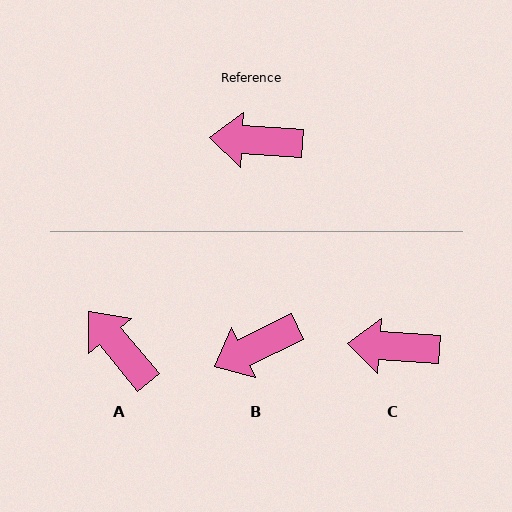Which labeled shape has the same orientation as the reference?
C.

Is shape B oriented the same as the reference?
No, it is off by about 29 degrees.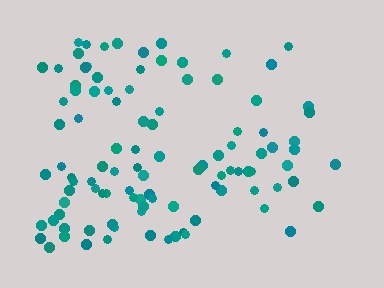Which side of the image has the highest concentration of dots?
The left.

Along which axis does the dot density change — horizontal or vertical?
Horizontal.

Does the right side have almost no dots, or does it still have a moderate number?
Still a moderate number, just noticeably fewer than the left.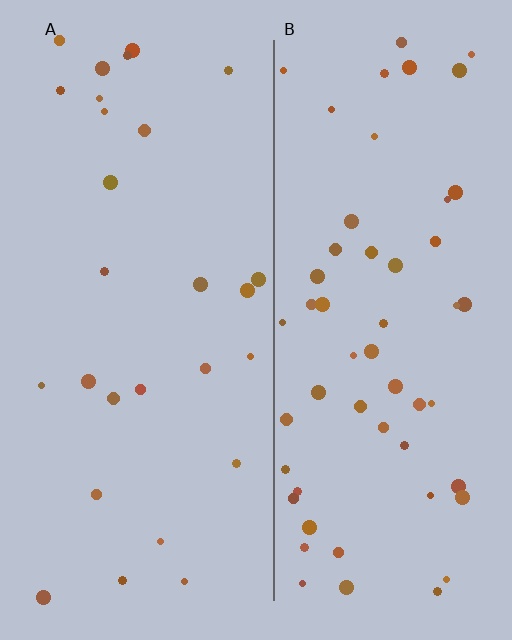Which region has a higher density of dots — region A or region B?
B (the right).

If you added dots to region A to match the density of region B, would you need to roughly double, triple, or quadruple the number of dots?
Approximately double.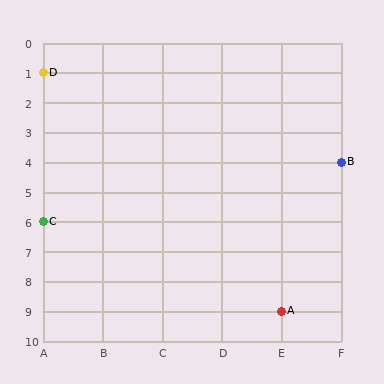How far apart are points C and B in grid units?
Points C and B are 5 columns and 2 rows apart (about 5.4 grid units diagonally).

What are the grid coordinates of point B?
Point B is at grid coordinates (F, 4).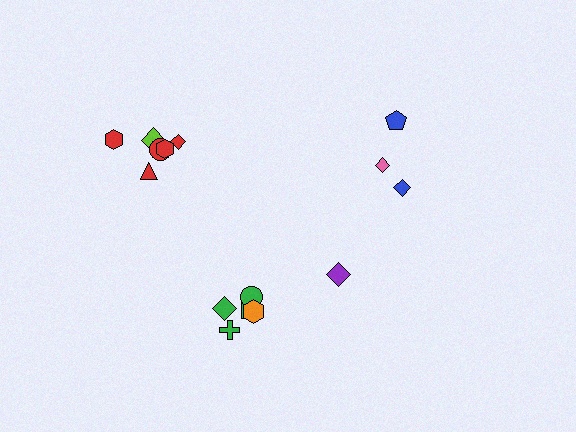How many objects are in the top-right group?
There are 3 objects.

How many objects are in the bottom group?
There are 6 objects.